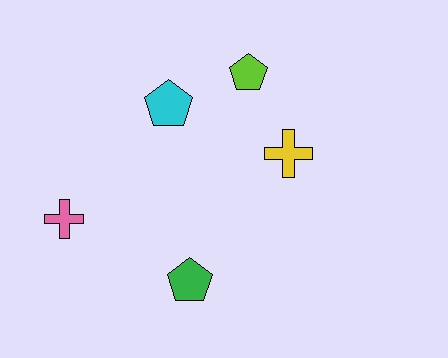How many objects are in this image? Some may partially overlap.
There are 5 objects.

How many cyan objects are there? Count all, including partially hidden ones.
There is 1 cyan object.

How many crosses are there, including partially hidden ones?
There are 2 crosses.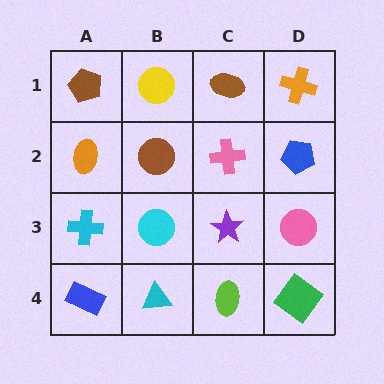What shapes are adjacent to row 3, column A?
An orange ellipse (row 2, column A), a blue rectangle (row 4, column A), a cyan circle (row 3, column B).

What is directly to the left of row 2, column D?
A pink cross.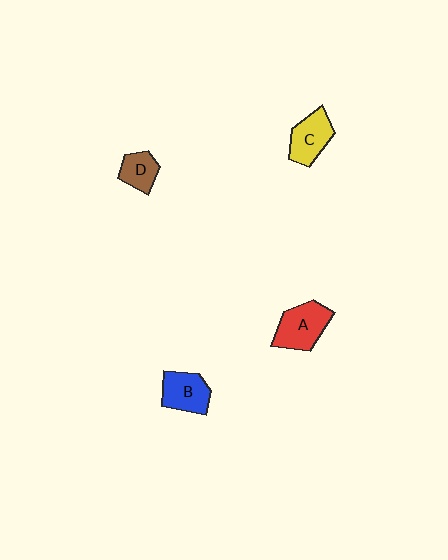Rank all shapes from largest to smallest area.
From largest to smallest: A (red), B (blue), C (yellow), D (brown).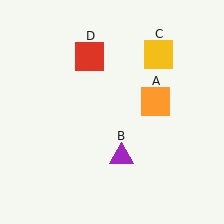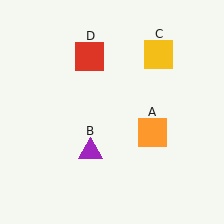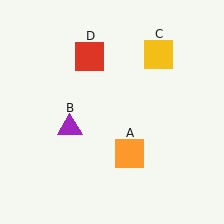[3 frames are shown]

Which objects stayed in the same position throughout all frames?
Yellow square (object C) and red square (object D) remained stationary.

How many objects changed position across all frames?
2 objects changed position: orange square (object A), purple triangle (object B).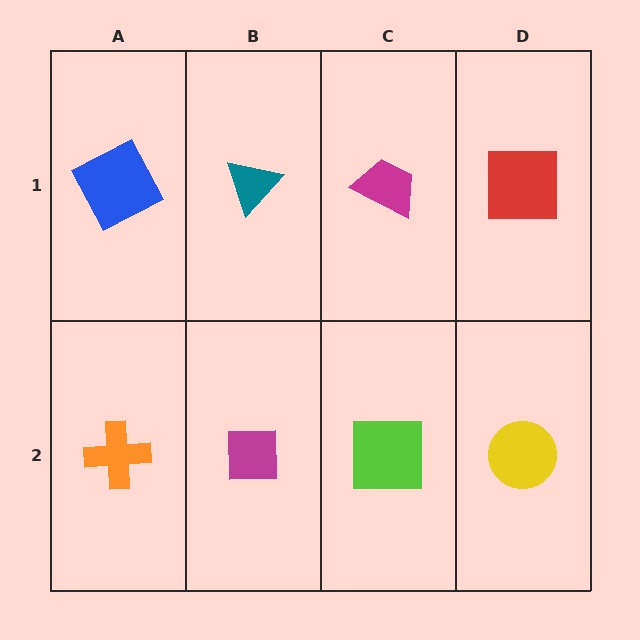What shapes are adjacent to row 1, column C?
A lime square (row 2, column C), a teal triangle (row 1, column B), a red square (row 1, column D).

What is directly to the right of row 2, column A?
A magenta square.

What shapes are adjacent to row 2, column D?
A red square (row 1, column D), a lime square (row 2, column C).